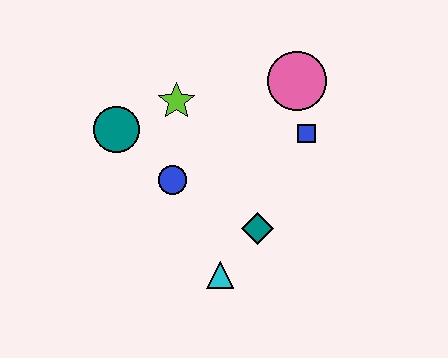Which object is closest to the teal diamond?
The cyan triangle is closest to the teal diamond.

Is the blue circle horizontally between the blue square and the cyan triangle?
No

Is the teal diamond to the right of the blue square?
No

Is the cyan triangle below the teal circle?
Yes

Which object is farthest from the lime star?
The cyan triangle is farthest from the lime star.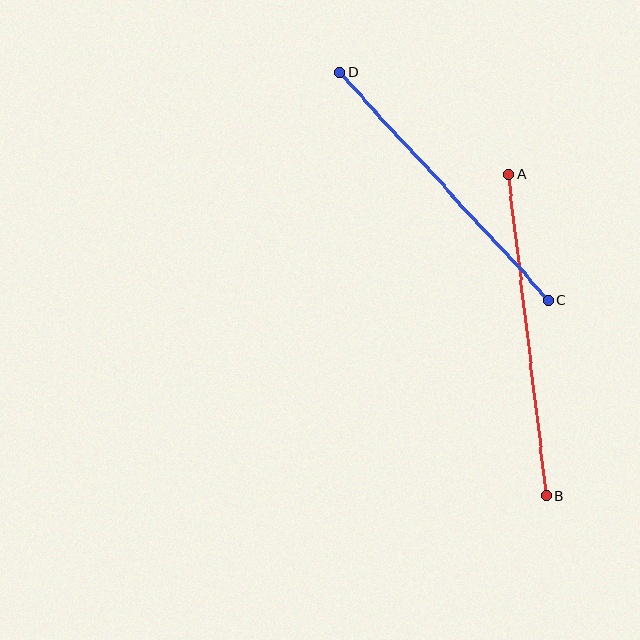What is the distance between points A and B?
The distance is approximately 323 pixels.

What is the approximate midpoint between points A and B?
The midpoint is at approximately (527, 335) pixels.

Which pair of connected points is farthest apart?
Points A and B are farthest apart.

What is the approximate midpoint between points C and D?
The midpoint is at approximately (444, 186) pixels.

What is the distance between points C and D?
The distance is approximately 308 pixels.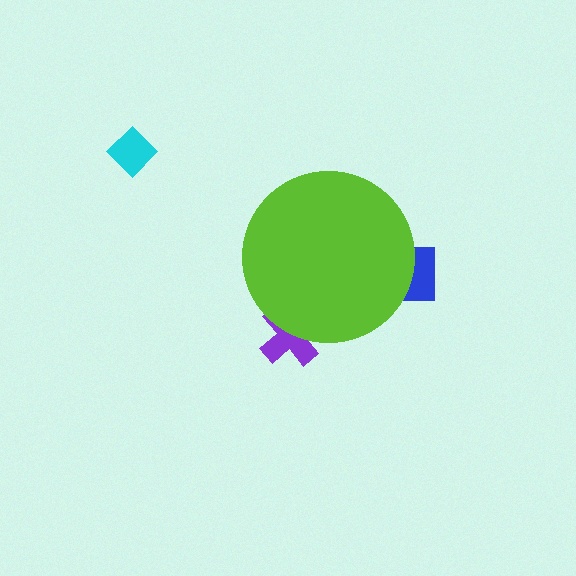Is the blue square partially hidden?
Yes, the blue square is partially hidden behind the lime circle.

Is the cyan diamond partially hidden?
No, the cyan diamond is fully visible.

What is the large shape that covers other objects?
A lime circle.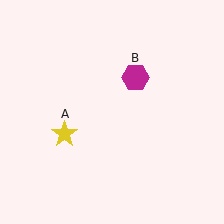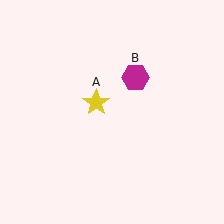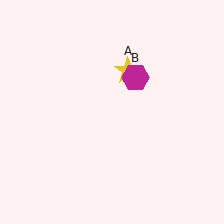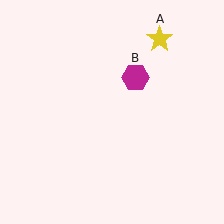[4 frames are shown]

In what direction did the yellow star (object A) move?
The yellow star (object A) moved up and to the right.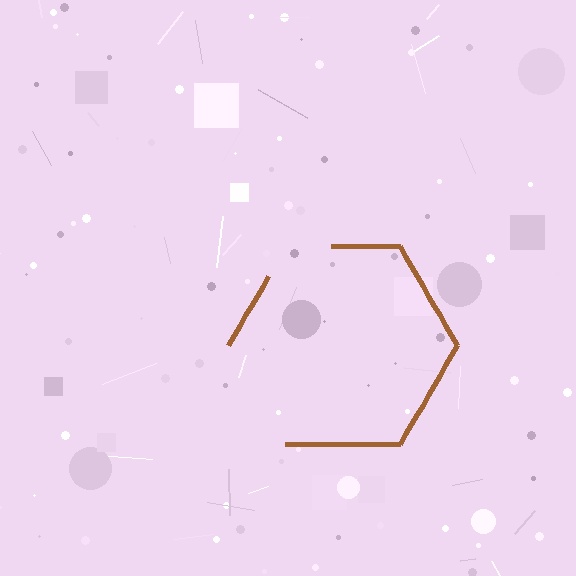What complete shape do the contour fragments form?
The contour fragments form a hexagon.